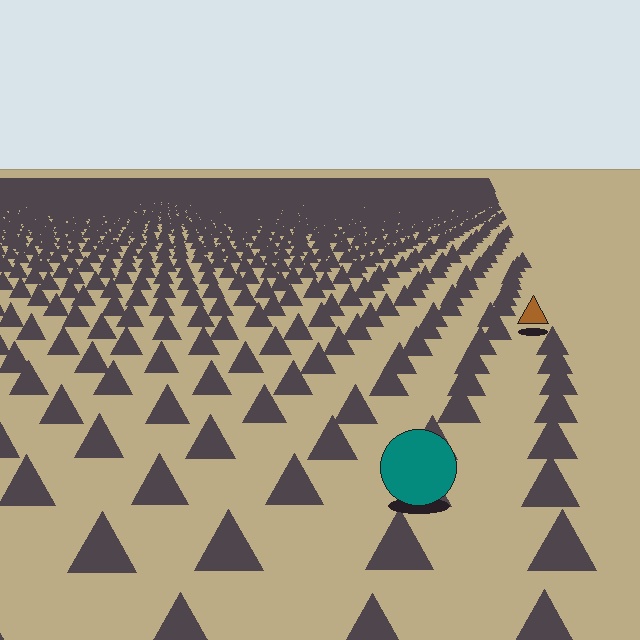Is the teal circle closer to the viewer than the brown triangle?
Yes. The teal circle is closer — you can tell from the texture gradient: the ground texture is coarser near it.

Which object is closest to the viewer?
The teal circle is closest. The texture marks near it are larger and more spread out.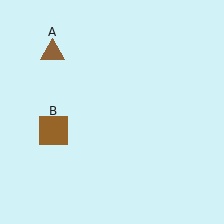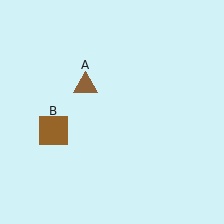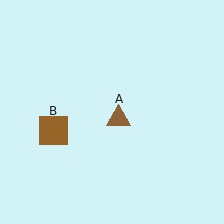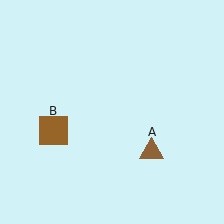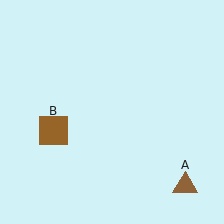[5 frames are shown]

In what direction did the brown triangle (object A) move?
The brown triangle (object A) moved down and to the right.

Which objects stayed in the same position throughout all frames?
Brown square (object B) remained stationary.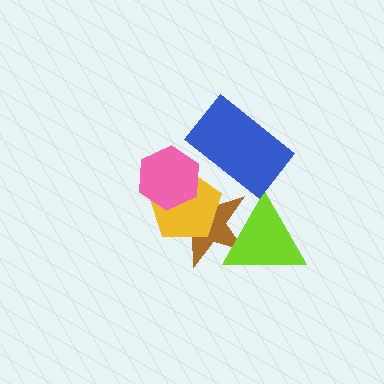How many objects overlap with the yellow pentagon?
2 objects overlap with the yellow pentagon.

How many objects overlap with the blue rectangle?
1 object overlaps with the blue rectangle.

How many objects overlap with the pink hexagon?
2 objects overlap with the pink hexagon.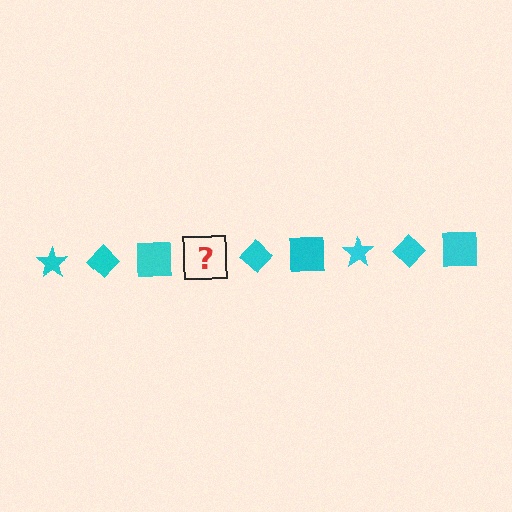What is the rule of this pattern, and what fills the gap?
The rule is that the pattern cycles through star, diamond, square shapes in cyan. The gap should be filled with a cyan star.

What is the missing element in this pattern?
The missing element is a cyan star.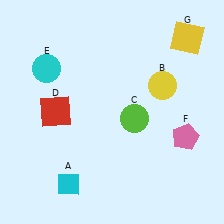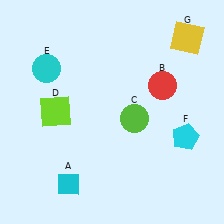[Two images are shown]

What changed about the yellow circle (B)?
In Image 1, B is yellow. In Image 2, it changed to red.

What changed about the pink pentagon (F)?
In Image 1, F is pink. In Image 2, it changed to cyan.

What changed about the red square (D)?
In Image 1, D is red. In Image 2, it changed to lime.